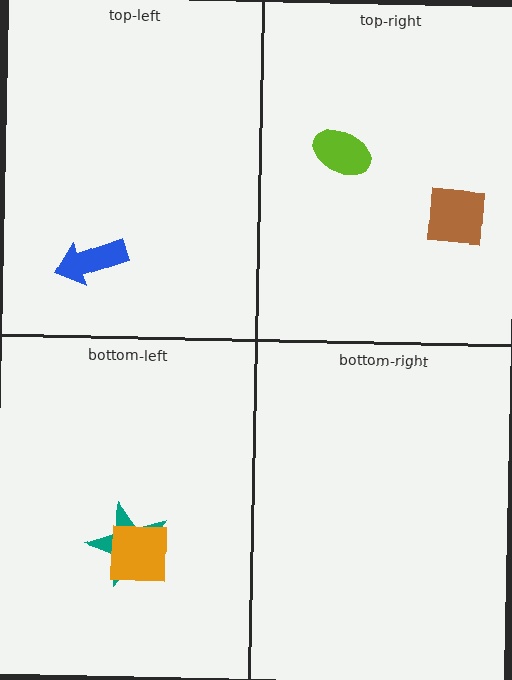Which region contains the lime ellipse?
The top-right region.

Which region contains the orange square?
The bottom-left region.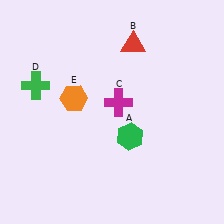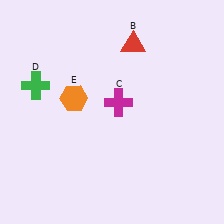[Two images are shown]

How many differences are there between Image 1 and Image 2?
There is 1 difference between the two images.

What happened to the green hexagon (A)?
The green hexagon (A) was removed in Image 2. It was in the bottom-right area of Image 1.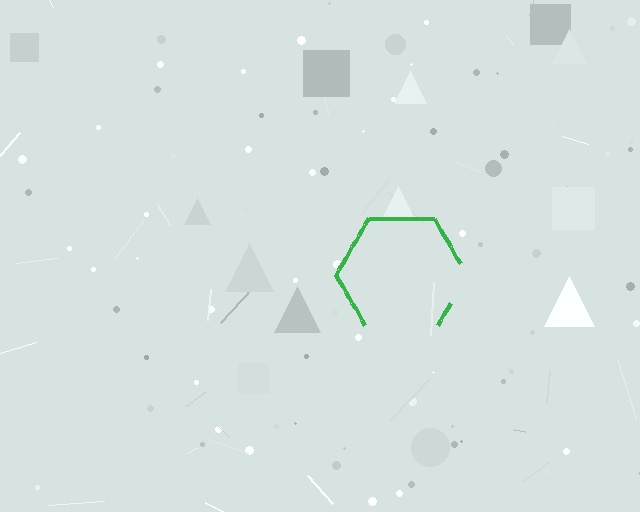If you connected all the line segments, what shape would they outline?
They would outline a hexagon.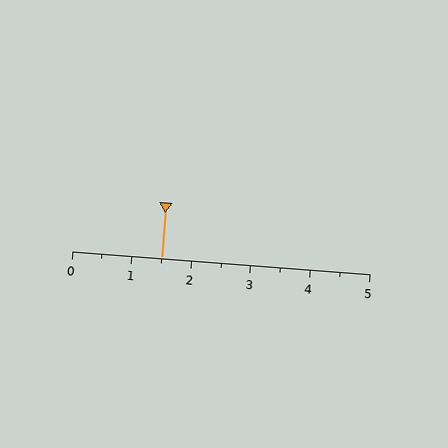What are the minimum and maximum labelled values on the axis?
The axis runs from 0 to 5.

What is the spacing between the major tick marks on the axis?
The major ticks are spaced 1 apart.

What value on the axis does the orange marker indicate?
The marker indicates approximately 1.5.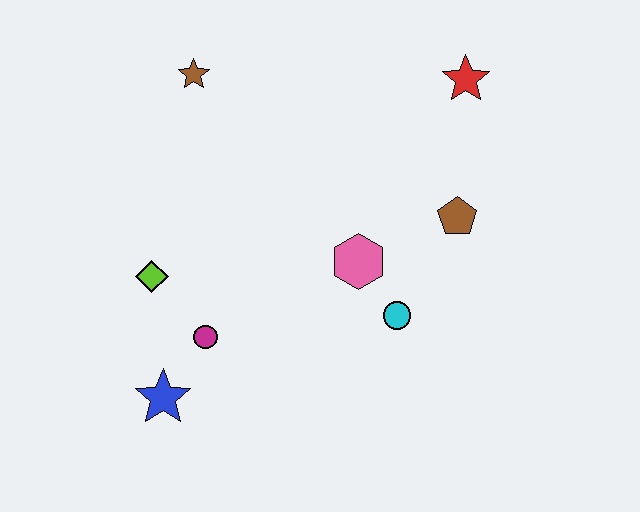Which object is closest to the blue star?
The magenta circle is closest to the blue star.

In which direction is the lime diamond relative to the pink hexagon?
The lime diamond is to the left of the pink hexagon.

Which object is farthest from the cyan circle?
The brown star is farthest from the cyan circle.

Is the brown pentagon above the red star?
No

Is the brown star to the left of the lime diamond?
No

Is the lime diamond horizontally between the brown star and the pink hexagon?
No